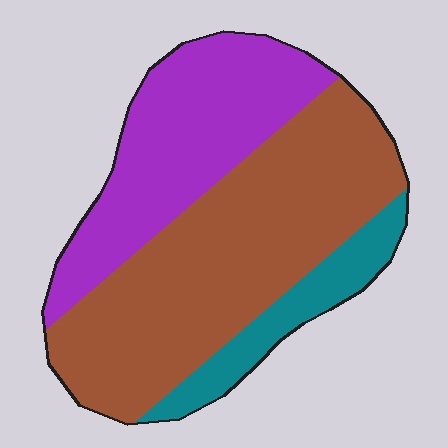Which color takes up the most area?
Brown, at roughly 55%.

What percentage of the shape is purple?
Purple covers roughly 35% of the shape.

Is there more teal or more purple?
Purple.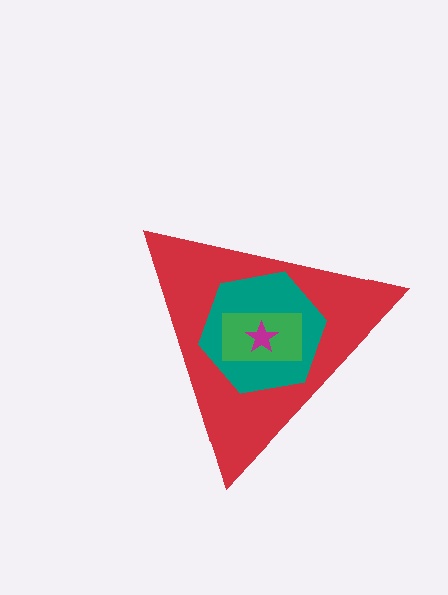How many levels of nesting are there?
4.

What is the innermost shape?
The magenta star.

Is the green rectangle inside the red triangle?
Yes.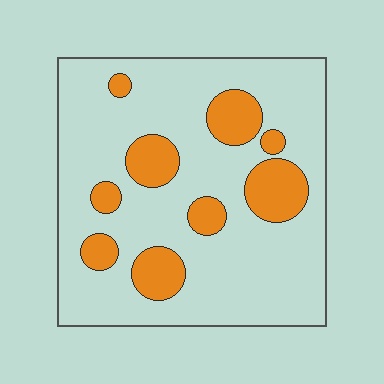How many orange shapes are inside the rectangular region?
9.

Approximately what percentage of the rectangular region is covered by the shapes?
Approximately 20%.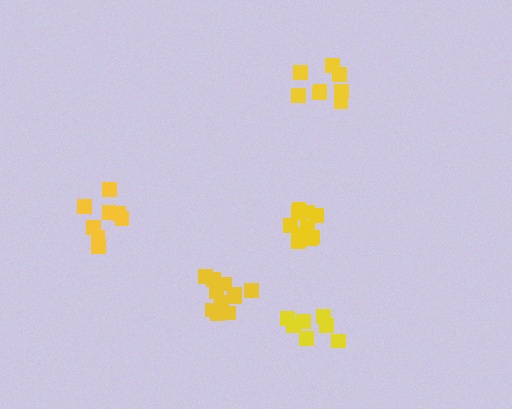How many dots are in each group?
Group 1: 11 dots, Group 2: 8 dots, Group 3: 8 dots, Group 4: 7 dots, Group 5: 10 dots (44 total).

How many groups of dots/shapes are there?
There are 5 groups.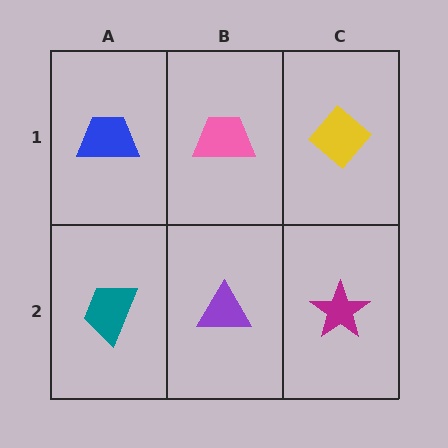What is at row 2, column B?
A purple triangle.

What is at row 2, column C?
A magenta star.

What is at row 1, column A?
A blue trapezoid.